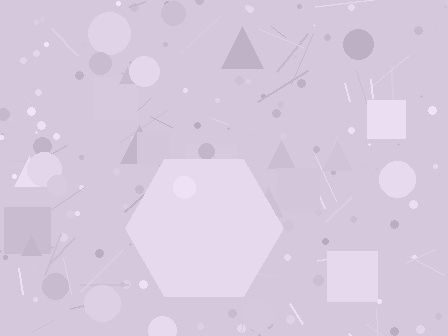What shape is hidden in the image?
A hexagon is hidden in the image.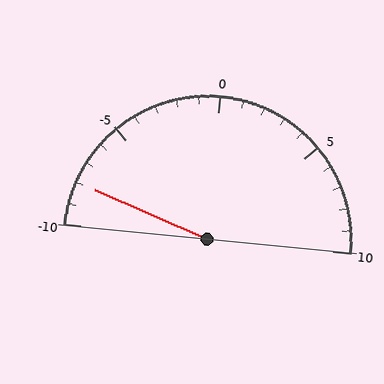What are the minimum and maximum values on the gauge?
The gauge ranges from -10 to 10.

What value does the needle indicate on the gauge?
The needle indicates approximately -8.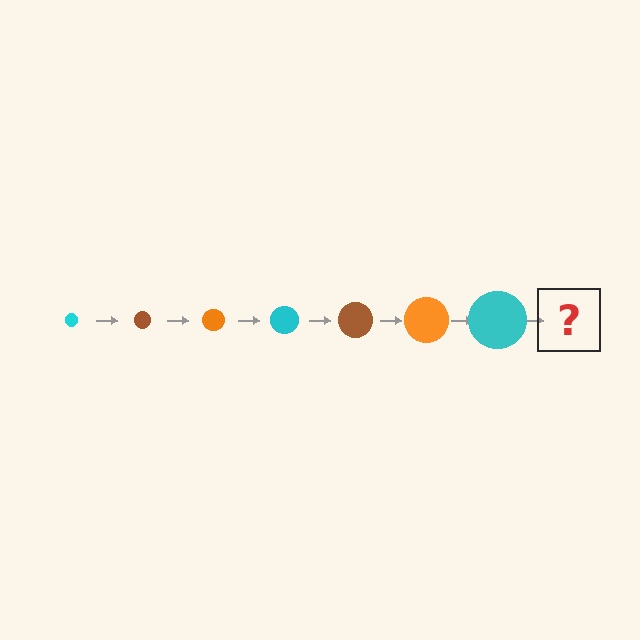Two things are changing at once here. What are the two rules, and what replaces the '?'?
The two rules are that the circle grows larger each step and the color cycles through cyan, brown, and orange. The '?' should be a brown circle, larger than the previous one.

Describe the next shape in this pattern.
It should be a brown circle, larger than the previous one.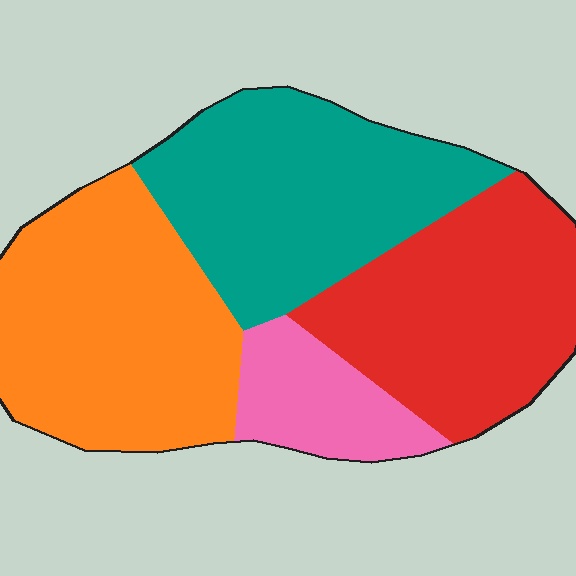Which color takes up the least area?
Pink, at roughly 10%.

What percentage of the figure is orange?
Orange covers about 30% of the figure.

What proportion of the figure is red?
Red covers 27% of the figure.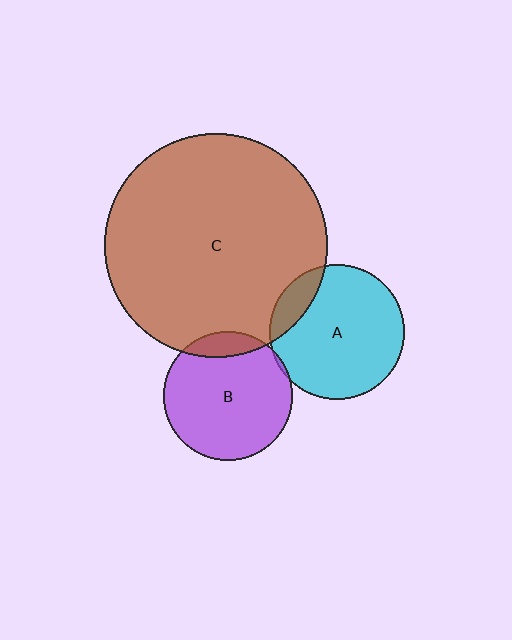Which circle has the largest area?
Circle C (brown).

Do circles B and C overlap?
Yes.